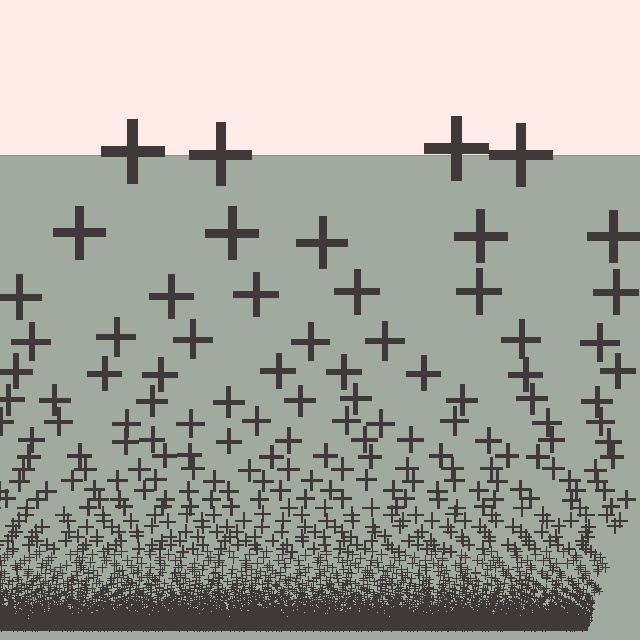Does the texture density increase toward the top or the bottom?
Density increases toward the bottom.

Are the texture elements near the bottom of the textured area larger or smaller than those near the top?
Smaller. The gradient is inverted — elements near the bottom are smaller and denser.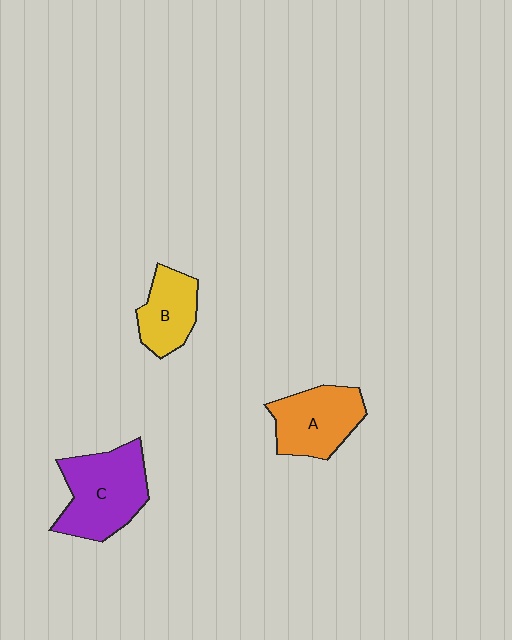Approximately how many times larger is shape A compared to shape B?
Approximately 1.3 times.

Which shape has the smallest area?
Shape B (yellow).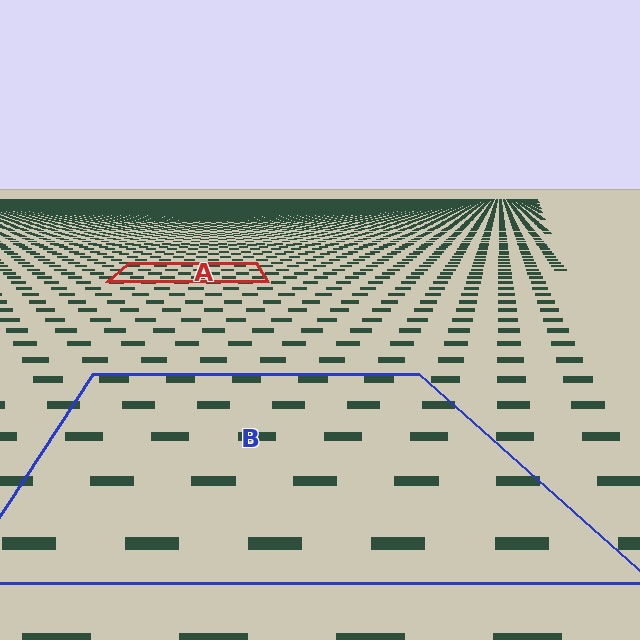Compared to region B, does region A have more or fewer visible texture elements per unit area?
Region A has more texture elements per unit area — they are packed more densely because it is farther away.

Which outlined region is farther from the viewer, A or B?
Region A is farther from the viewer — the texture elements inside it appear smaller and more densely packed.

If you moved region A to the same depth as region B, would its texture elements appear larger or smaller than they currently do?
They would appear larger. At a closer depth, the same texture elements are projected at a bigger on-screen size.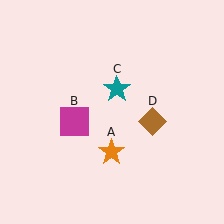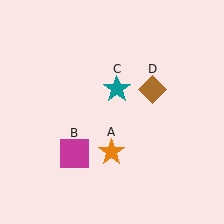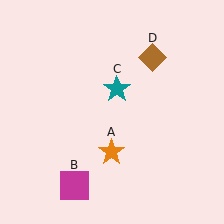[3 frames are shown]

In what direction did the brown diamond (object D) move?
The brown diamond (object D) moved up.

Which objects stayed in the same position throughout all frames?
Orange star (object A) and teal star (object C) remained stationary.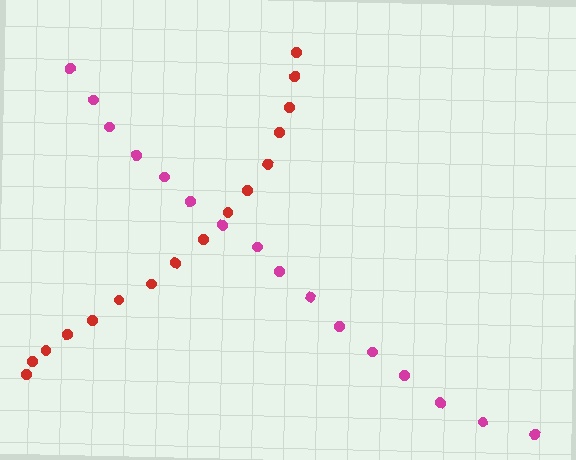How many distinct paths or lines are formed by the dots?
There are 2 distinct paths.